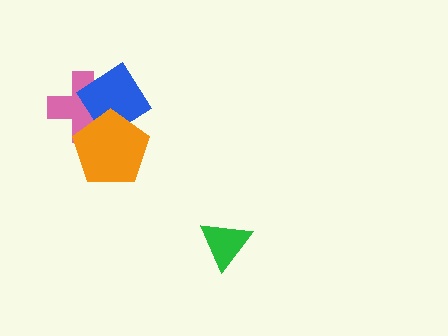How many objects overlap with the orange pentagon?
2 objects overlap with the orange pentagon.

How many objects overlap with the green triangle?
0 objects overlap with the green triangle.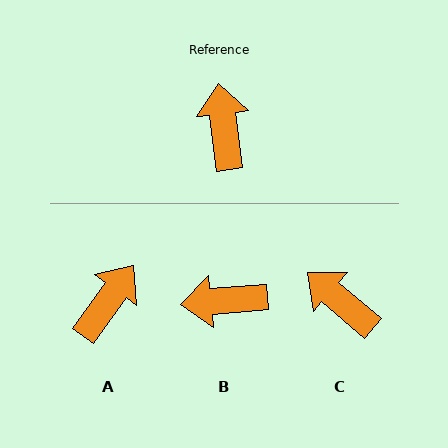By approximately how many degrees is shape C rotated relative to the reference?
Approximately 42 degrees counter-clockwise.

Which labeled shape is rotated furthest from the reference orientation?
B, about 88 degrees away.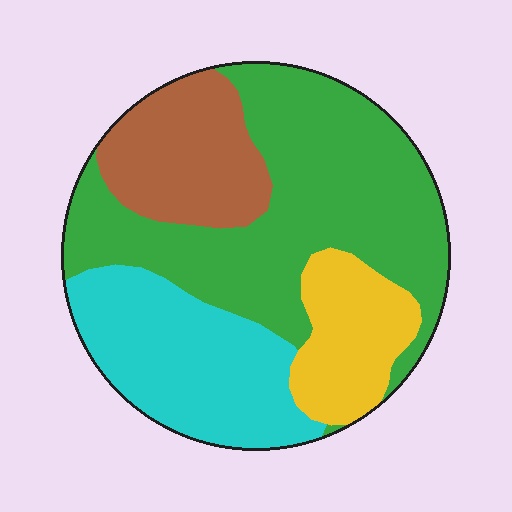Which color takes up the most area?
Green, at roughly 45%.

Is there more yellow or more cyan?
Cyan.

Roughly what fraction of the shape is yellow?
Yellow takes up about one eighth (1/8) of the shape.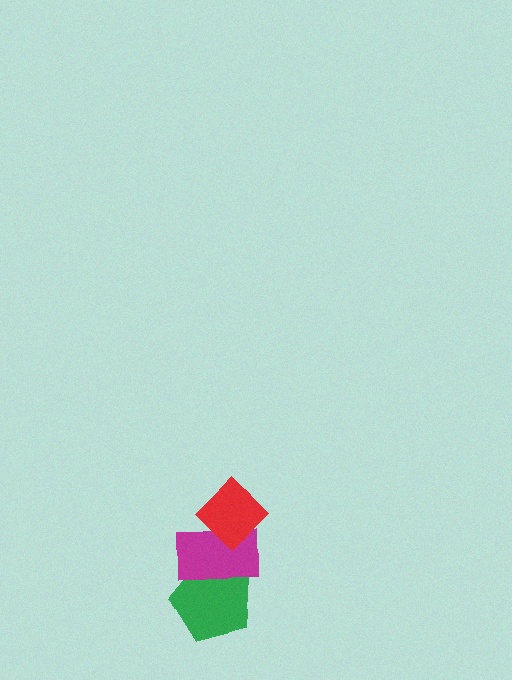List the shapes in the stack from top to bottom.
From top to bottom: the red diamond, the magenta rectangle, the green pentagon.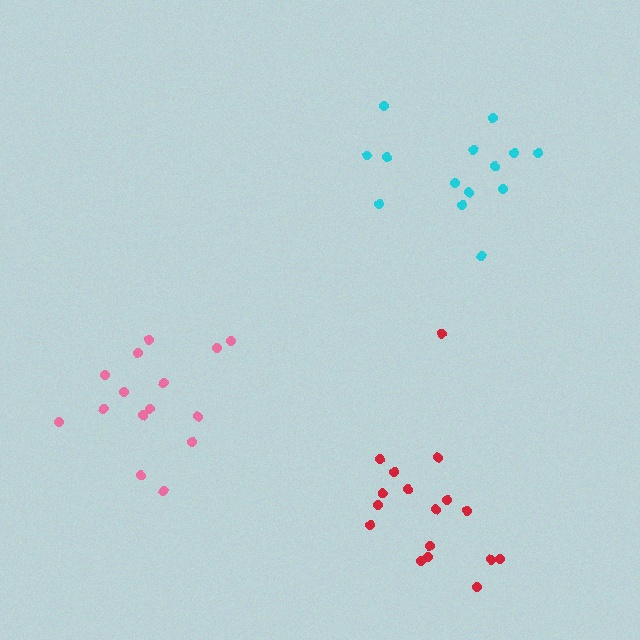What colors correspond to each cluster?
The clusters are colored: red, cyan, pink.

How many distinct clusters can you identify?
There are 3 distinct clusters.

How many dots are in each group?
Group 1: 17 dots, Group 2: 14 dots, Group 3: 15 dots (46 total).